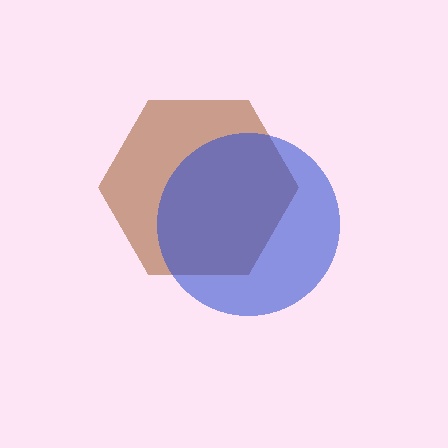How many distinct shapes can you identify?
There are 2 distinct shapes: a brown hexagon, a blue circle.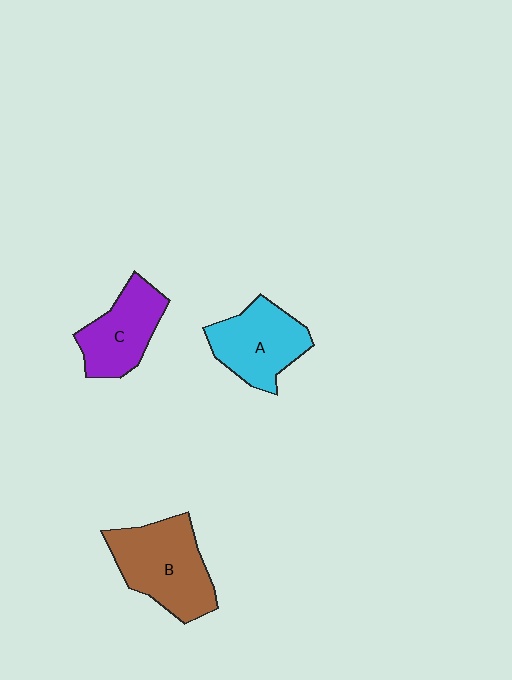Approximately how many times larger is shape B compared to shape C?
Approximately 1.4 times.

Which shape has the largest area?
Shape B (brown).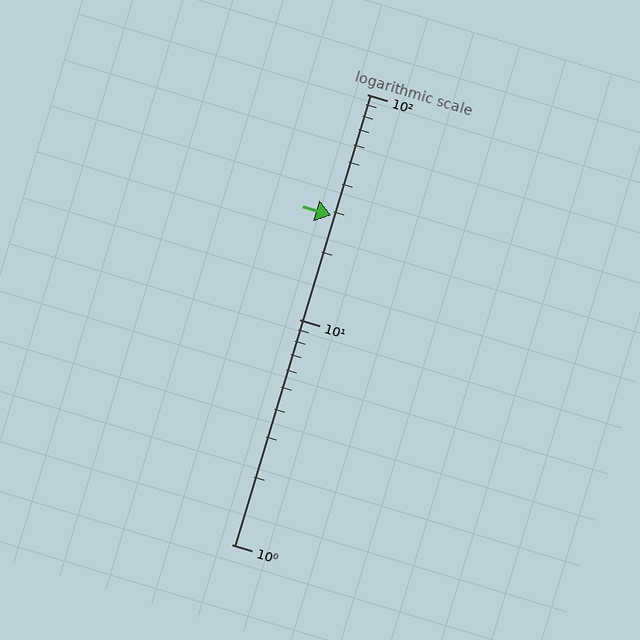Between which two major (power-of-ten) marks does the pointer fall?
The pointer is between 10 and 100.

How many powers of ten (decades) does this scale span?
The scale spans 2 decades, from 1 to 100.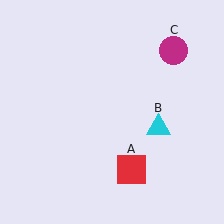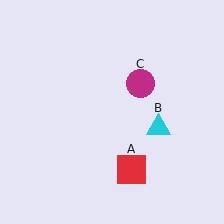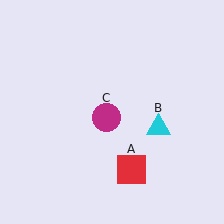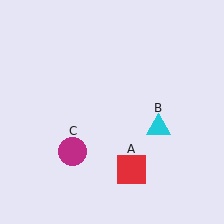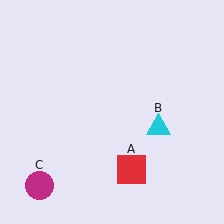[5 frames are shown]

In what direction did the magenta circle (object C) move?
The magenta circle (object C) moved down and to the left.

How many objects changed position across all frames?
1 object changed position: magenta circle (object C).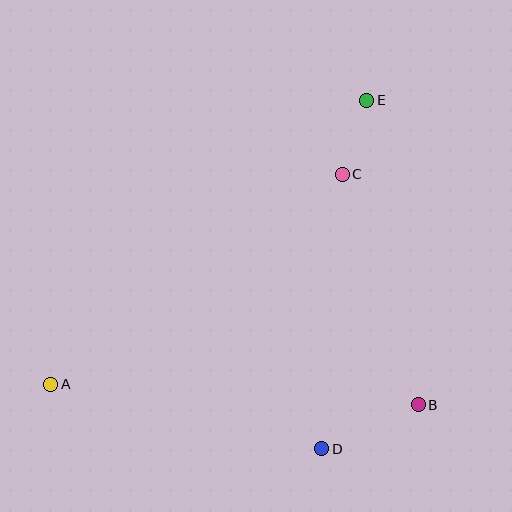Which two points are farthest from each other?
Points A and E are farthest from each other.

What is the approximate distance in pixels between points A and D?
The distance between A and D is approximately 278 pixels.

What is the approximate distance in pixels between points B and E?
The distance between B and E is approximately 309 pixels.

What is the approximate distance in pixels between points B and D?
The distance between B and D is approximately 107 pixels.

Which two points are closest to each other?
Points C and E are closest to each other.